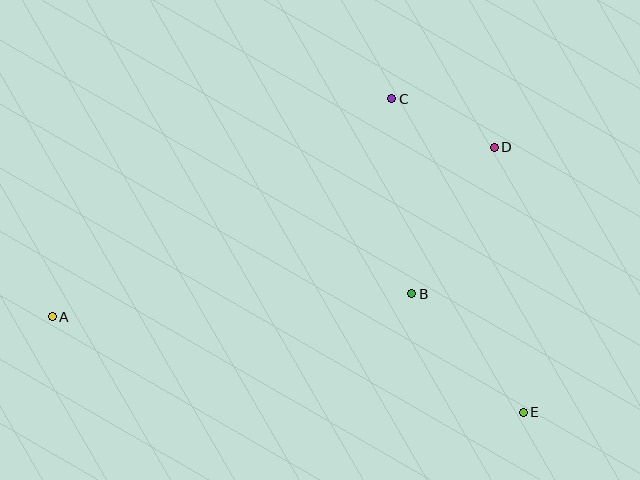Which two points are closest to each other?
Points C and D are closest to each other.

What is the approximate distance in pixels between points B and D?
The distance between B and D is approximately 168 pixels.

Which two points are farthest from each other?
Points A and E are farthest from each other.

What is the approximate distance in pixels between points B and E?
The distance between B and E is approximately 162 pixels.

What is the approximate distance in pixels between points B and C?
The distance between B and C is approximately 196 pixels.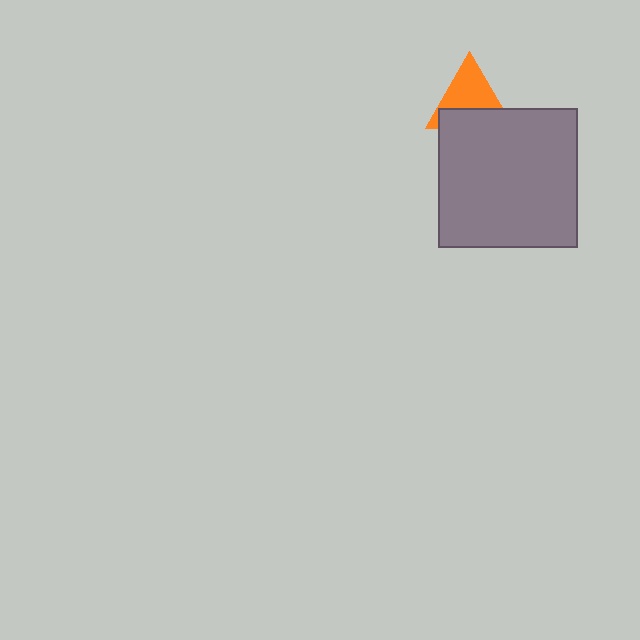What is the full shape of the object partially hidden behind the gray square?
The partially hidden object is an orange triangle.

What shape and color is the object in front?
The object in front is a gray square.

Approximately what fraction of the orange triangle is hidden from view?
Roughly 44% of the orange triangle is hidden behind the gray square.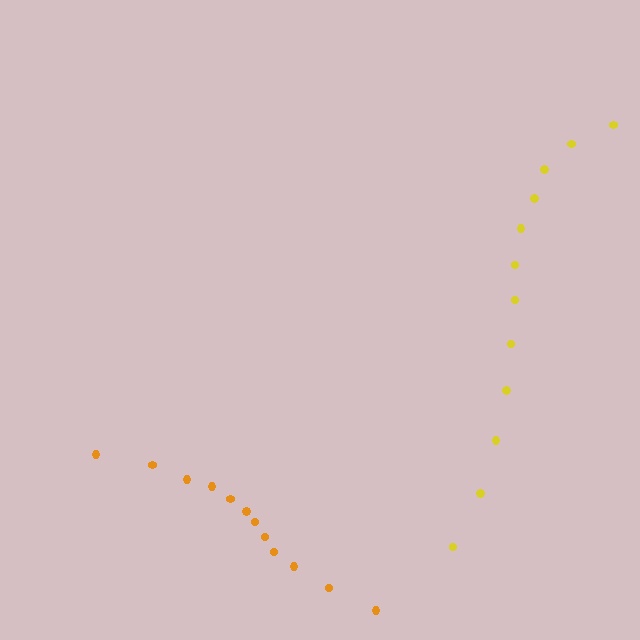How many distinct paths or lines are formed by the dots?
There are 2 distinct paths.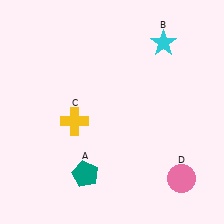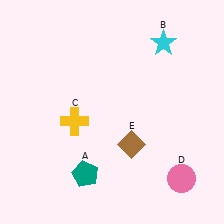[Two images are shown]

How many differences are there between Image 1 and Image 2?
There is 1 difference between the two images.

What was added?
A brown diamond (E) was added in Image 2.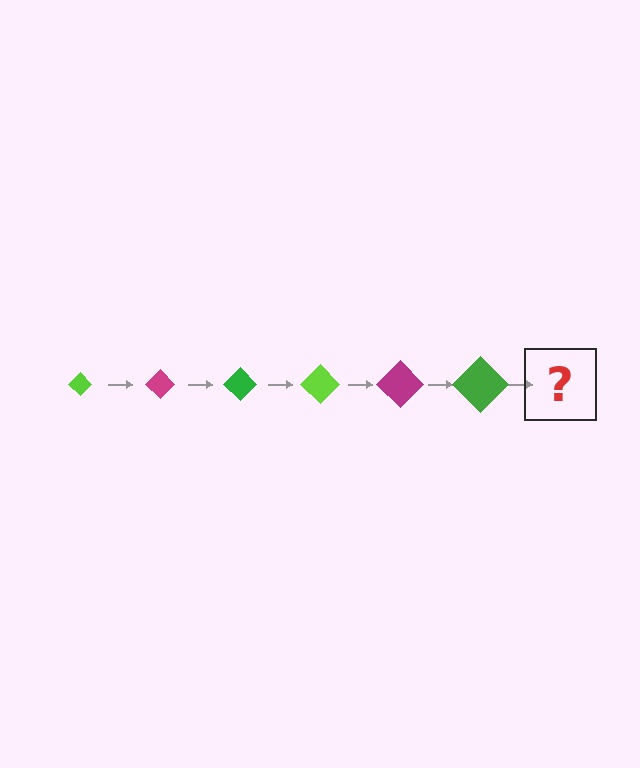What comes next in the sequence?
The next element should be a lime diamond, larger than the previous one.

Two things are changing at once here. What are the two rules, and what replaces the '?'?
The two rules are that the diamond grows larger each step and the color cycles through lime, magenta, and green. The '?' should be a lime diamond, larger than the previous one.